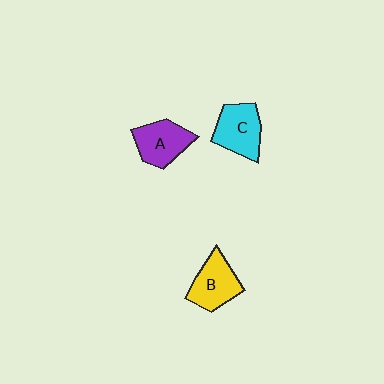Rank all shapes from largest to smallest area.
From largest to smallest: C (cyan), B (yellow), A (purple).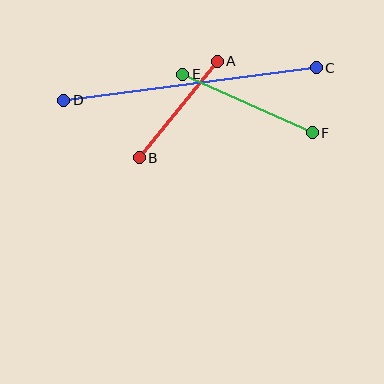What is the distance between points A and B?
The distance is approximately 124 pixels.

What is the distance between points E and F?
The distance is approximately 142 pixels.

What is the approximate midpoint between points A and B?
The midpoint is at approximately (178, 109) pixels.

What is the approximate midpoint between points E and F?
The midpoint is at approximately (247, 104) pixels.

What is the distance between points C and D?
The distance is approximately 254 pixels.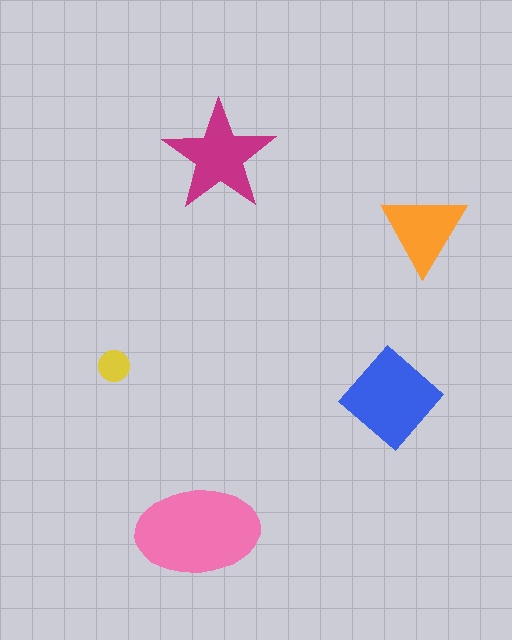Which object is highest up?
The magenta star is topmost.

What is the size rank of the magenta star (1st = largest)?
3rd.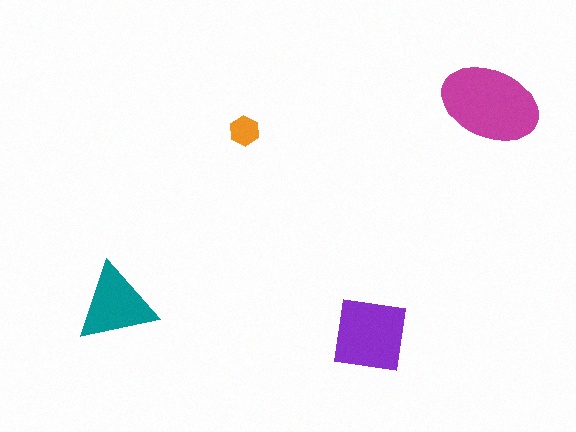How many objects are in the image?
There are 4 objects in the image.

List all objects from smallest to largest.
The orange hexagon, the teal triangle, the purple square, the magenta ellipse.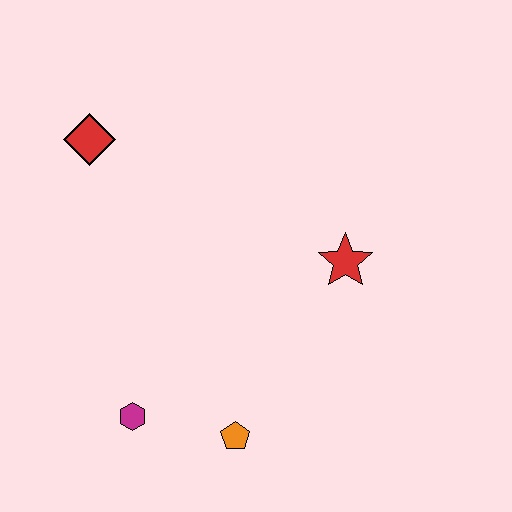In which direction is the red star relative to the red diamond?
The red star is to the right of the red diamond.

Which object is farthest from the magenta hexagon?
The red diamond is farthest from the magenta hexagon.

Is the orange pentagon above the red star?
No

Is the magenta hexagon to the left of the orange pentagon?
Yes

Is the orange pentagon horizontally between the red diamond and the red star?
Yes